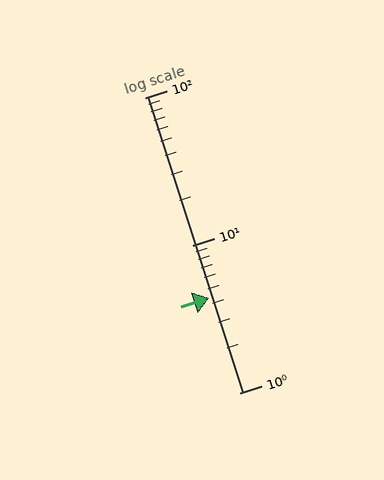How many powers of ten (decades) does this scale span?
The scale spans 2 decades, from 1 to 100.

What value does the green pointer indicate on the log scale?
The pointer indicates approximately 4.4.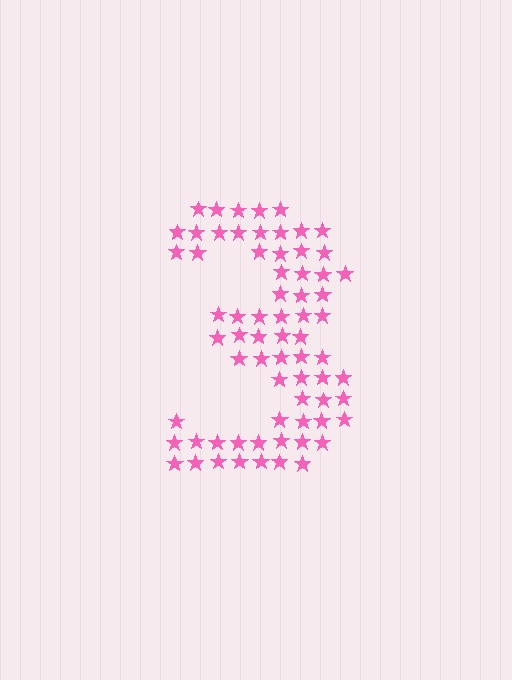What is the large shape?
The large shape is the digit 3.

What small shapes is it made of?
It is made of small stars.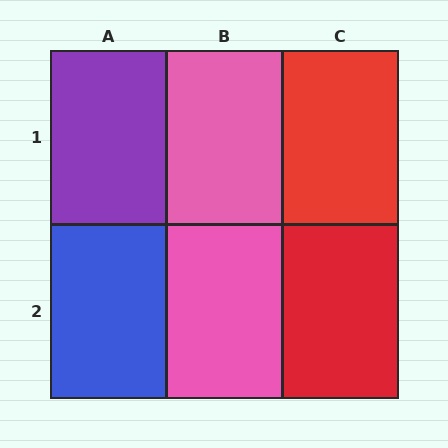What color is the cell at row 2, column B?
Pink.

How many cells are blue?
1 cell is blue.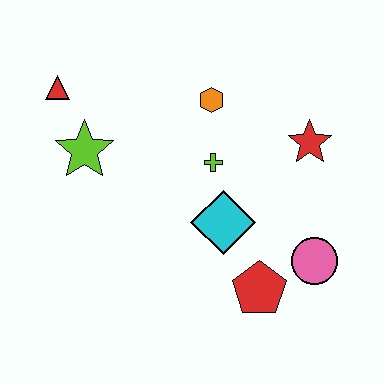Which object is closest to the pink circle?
The red pentagon is closest to the pink circle.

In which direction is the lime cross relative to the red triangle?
The lime cross is to the right of the red triangle.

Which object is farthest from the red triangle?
The pink circle is farthest from the red triangle.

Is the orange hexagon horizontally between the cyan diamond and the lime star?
Yes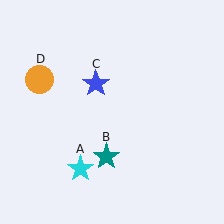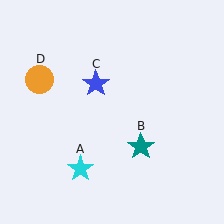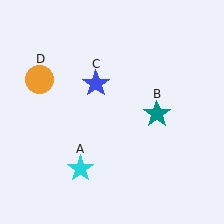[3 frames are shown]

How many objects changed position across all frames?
1 object changed position: teal star (object B).